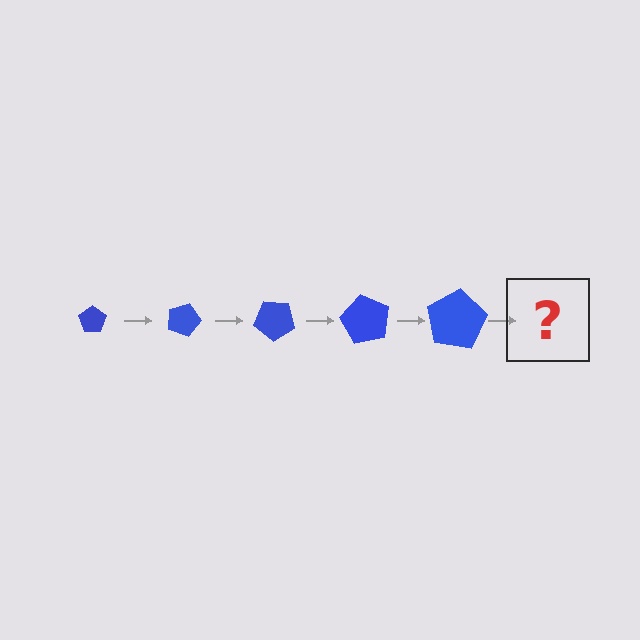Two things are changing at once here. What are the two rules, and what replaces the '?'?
The two rules are that the pentagon grows larger each step and it rotates 20 degrees each step. The '?' should be a pentagon, larger than the previous one and rotated 100 degrees from the start.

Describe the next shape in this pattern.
It should be a pentagon, larger than the previous one and rotated 100 degrees from the start.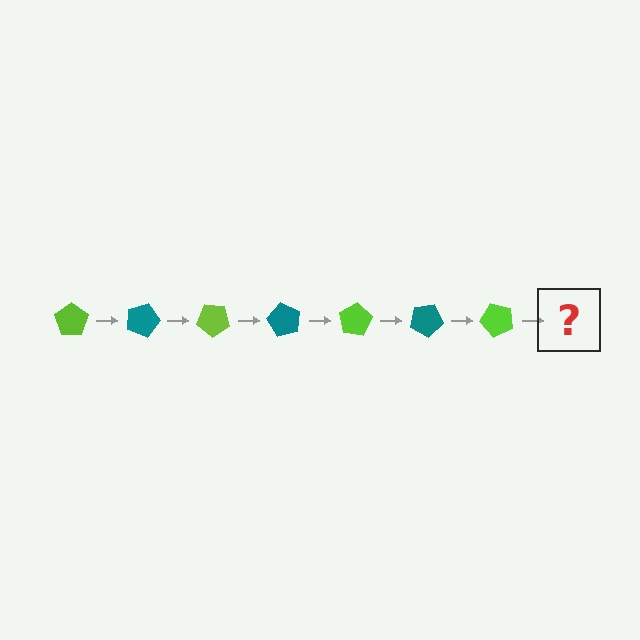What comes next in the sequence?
The next element should be a teal pentagon, rotated 140 degrees from the start.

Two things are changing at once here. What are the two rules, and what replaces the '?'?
The two rules are that it rotates 20 degrees each step and the color cycles through lime and teal. The '?' should be a teal pentagon, rotated 140 degrees from the start.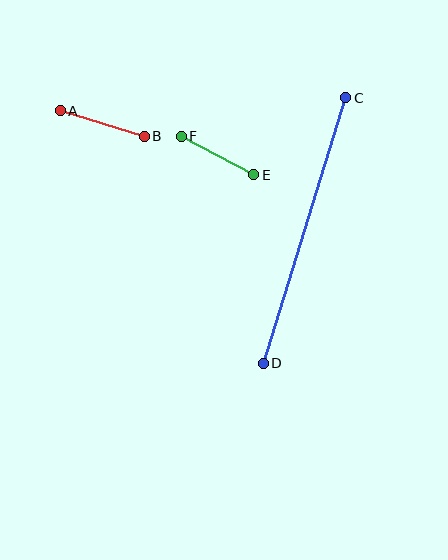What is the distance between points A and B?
The distance is approximately 87 pixels.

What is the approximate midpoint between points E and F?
The midpoint is at approximately (218, 156) pixels.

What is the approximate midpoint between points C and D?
The midpoint is at approximately (304, 230) pixels.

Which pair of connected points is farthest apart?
Points C and D are farthest apart.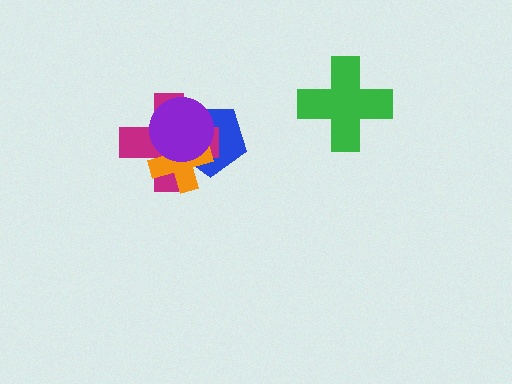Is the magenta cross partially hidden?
Yes, it is partially covered by another shape.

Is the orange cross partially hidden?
Yes, it is partially covered by another shape.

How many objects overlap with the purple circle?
3 objects overlap with the purple circle.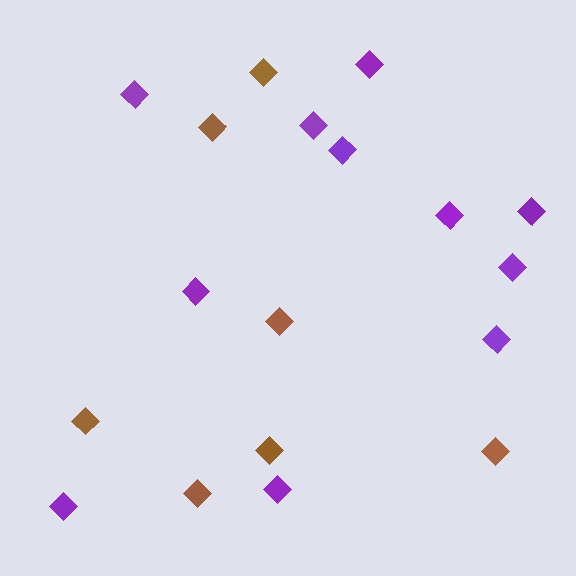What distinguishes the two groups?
There are 2 groups: one group of brown diamonds (7) and one group of purple diamonds (11).